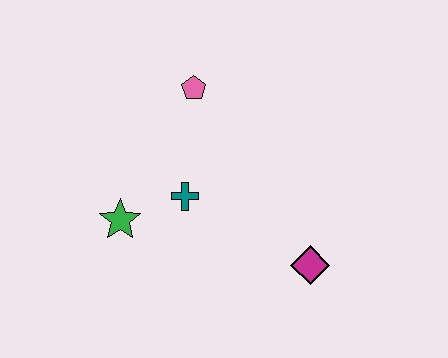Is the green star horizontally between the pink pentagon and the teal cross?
No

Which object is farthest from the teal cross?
The magenta diamond is farthest from the teal cross.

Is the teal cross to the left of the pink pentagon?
Yes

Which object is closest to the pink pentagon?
The teal cross is closest to the pink pentagon.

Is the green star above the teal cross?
No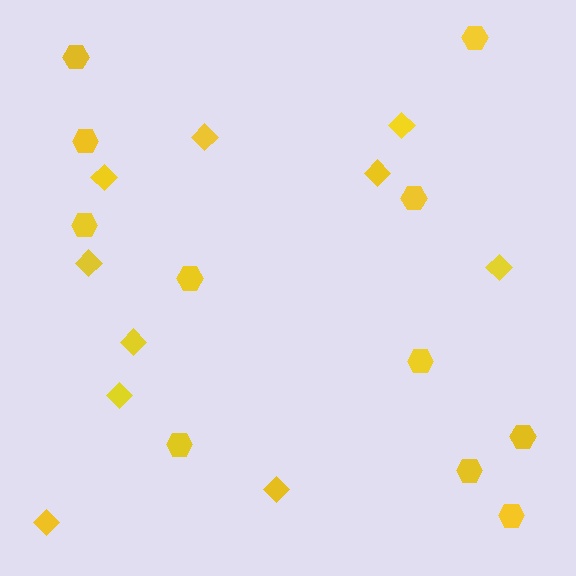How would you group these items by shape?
There are 2 groups: one group of hexagons (11) and one group of diamonds (10).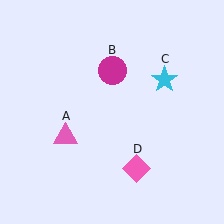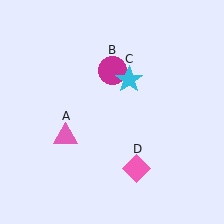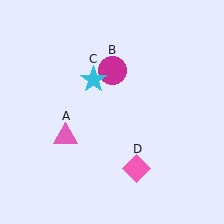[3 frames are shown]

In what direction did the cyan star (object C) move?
The cyan star (object C) moved left.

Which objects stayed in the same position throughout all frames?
Pink triangle (object A) and magenta circle (object B) and pink diamond (object D) remained stationary.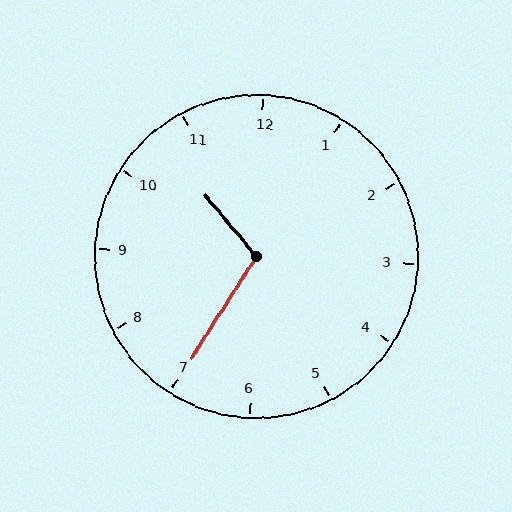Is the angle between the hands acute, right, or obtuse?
It is obtuse.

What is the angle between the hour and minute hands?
Approximately 108 degrees.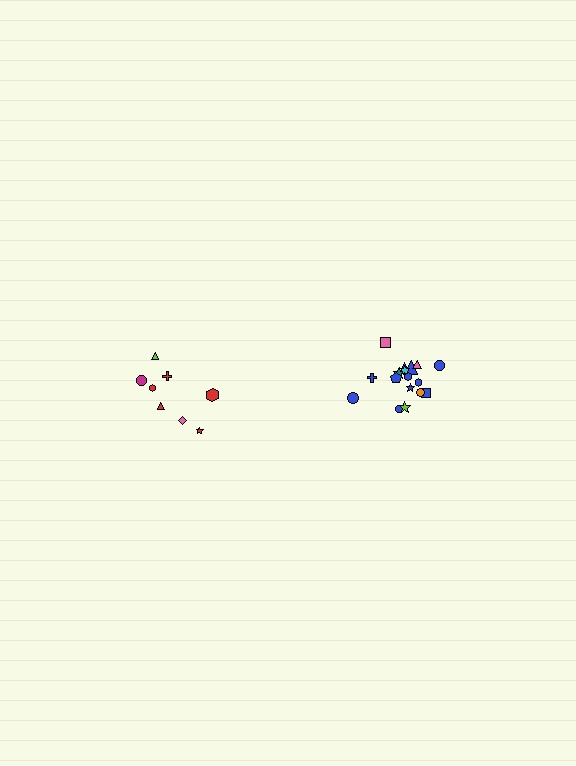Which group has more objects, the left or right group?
The right group.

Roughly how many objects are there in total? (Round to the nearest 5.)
Roughly 25 objects in total.